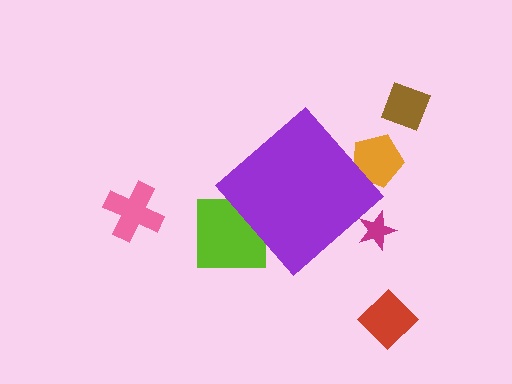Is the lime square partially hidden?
Yes, the lime square is partially hidden behind the purple diamond.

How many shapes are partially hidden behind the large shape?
3 shapes are partially hidden.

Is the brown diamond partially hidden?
No, the brown diamond is fully visible.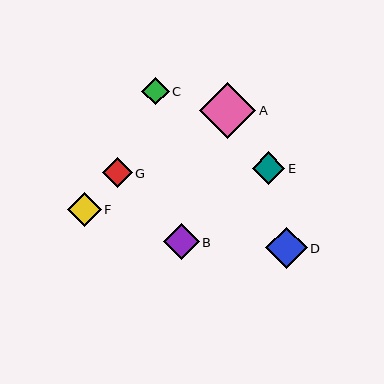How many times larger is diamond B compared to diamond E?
Diamond B is approximately 1.1 times the size of diamond E.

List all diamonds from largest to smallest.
From largest to smallest: A, D, B, F, E, G, C.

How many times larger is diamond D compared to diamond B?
Diamond D is approximately 1.1 times the size of diamond B.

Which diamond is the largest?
Diamond A is the largest with a size of approximately 56 pixels.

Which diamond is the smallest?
Diamond C is the smallest with a size of approximately 27 pixels.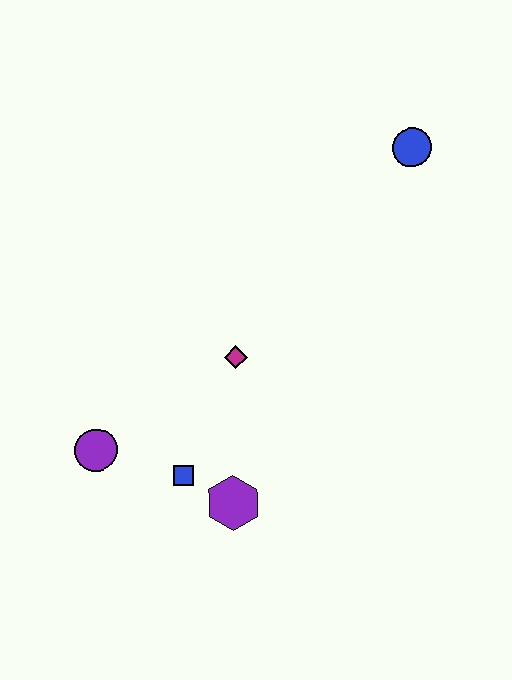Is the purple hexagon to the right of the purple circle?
Yes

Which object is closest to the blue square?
The purple hexagon is closest to the blue square.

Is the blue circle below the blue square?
No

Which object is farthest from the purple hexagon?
The blue circle is farthest from the purple hexagon.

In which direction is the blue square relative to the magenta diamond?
The blue square is below the magenta diamond.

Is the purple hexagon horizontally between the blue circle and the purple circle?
Yes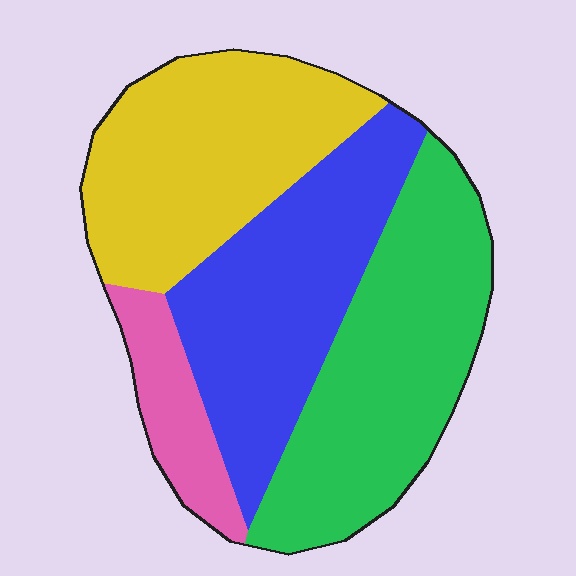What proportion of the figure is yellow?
Yellow covers roughly 30% of the figure.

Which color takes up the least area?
Pink, at roughly 10%.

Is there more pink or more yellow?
Yellow.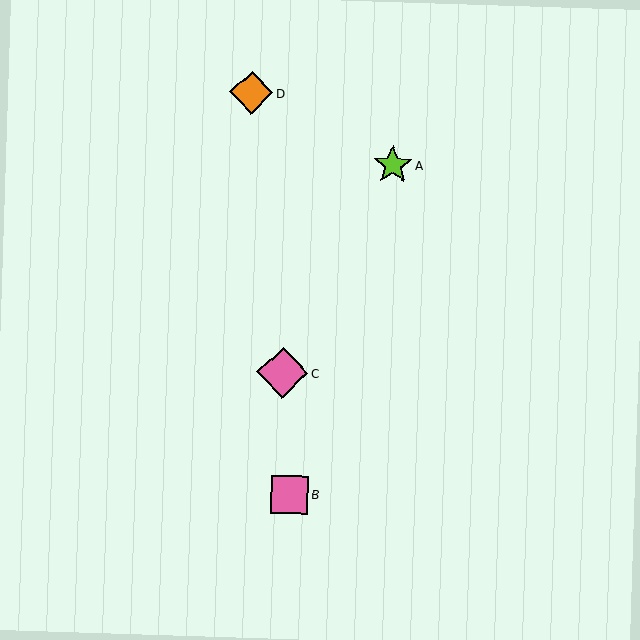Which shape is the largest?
The pink diamond (labeled C) is the largest.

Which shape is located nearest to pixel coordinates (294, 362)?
The pink diamond (labeled C) at (282, 373) is nearest to that location.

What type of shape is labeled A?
Shape A is a lime star.